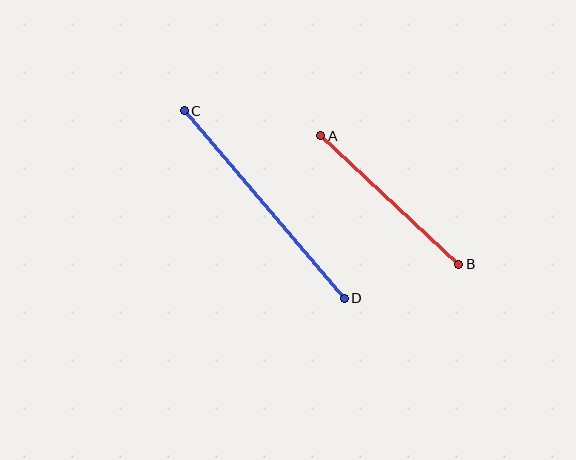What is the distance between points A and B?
The distance is approximately 189 pixels.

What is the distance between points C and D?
The distance is approximately 246 pixels.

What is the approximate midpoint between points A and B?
The midpoint is at approximately (390, 200) pixels.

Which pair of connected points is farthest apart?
Points C and D are farthest apart.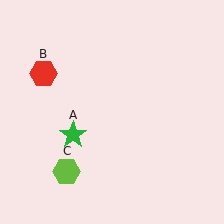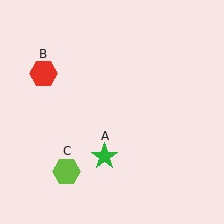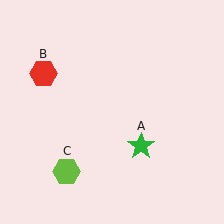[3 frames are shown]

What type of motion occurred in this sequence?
The green star (object A) rotated counterclockwise around the center of the scene.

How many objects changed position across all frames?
1 object changed position: green star (object A).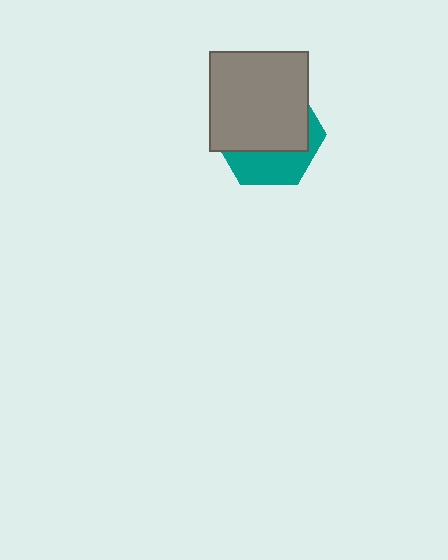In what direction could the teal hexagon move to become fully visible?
The teal hexagon could move down. That would shift it out from behind the gray square entirely.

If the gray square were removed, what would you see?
You would see the complete teal hexagon.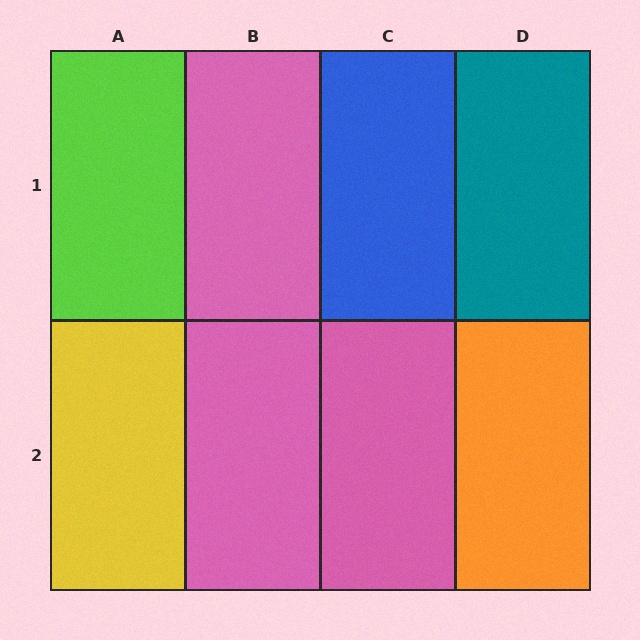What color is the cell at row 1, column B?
Pink.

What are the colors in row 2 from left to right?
Yellow, pink, pink, orange.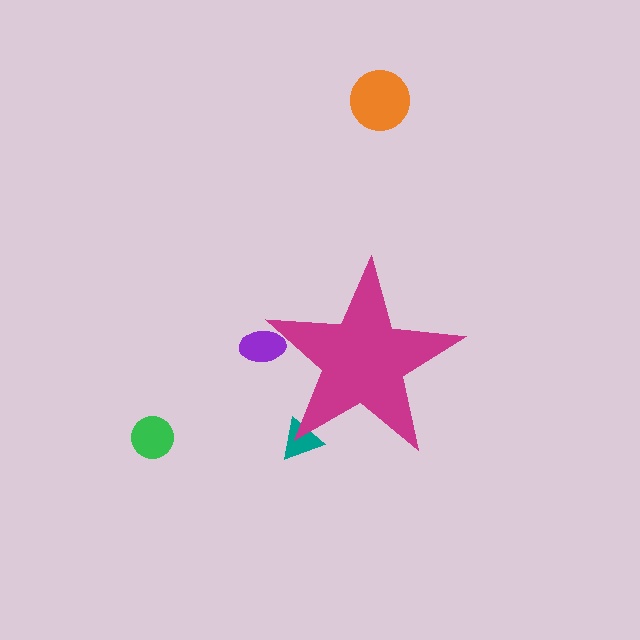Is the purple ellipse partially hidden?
Yes, the purple ellipse is partially hidden behind the magenta star.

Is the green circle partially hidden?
No, the green circle is fully visible.